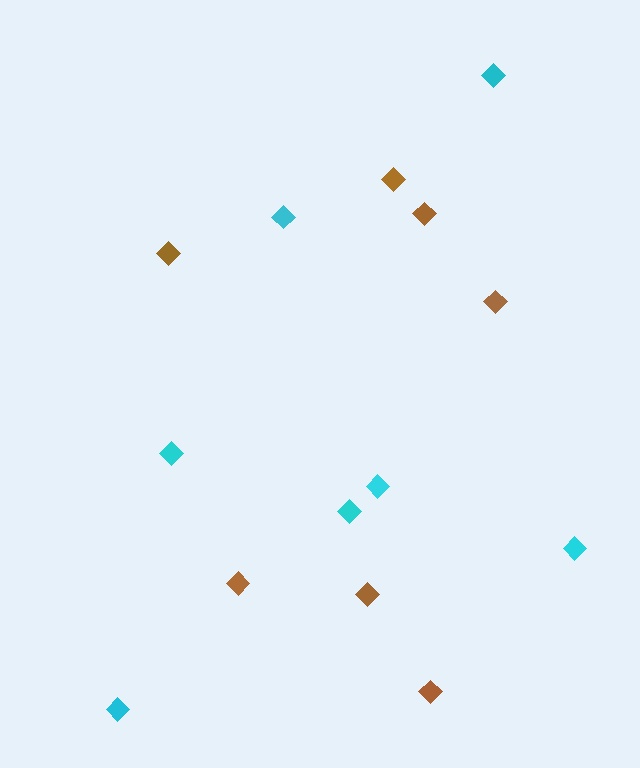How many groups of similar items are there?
There are 2 groups: one group of cyan diamonds (7) and one group of brown diamonds (7).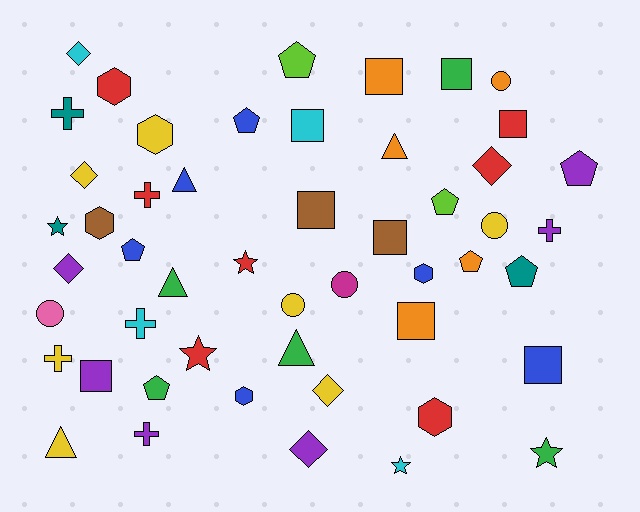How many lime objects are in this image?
There are 2 lime objects.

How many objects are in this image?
There are 50 objects.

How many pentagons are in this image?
There are 8 pentagons.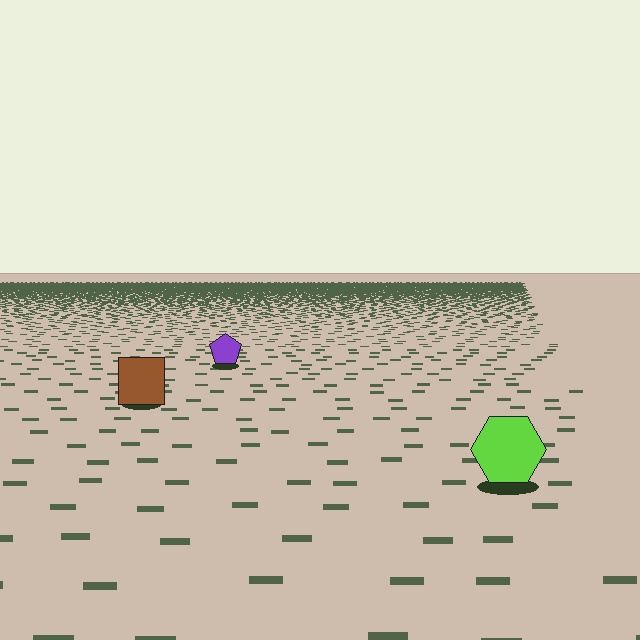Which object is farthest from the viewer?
The purple pentagon is farthest from the viewer. It appears smaller and the ground texture around it is denser.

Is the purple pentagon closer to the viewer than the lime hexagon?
No. The lime hexagon is closer — you can tell from the texture gradient: the ground texture is coarser near it.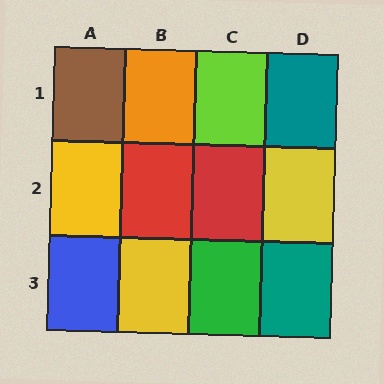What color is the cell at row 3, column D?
Teal.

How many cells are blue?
1 cell is blue.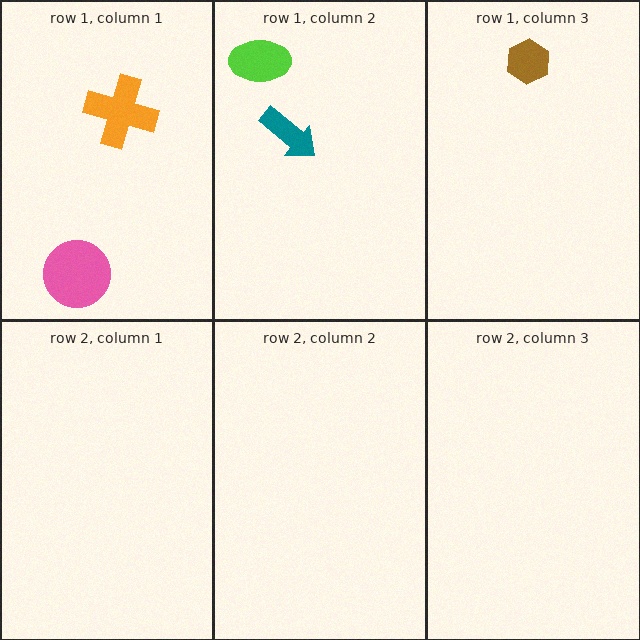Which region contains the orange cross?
The row 1, column 1 region.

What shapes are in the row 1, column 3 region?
The brown hexagon.